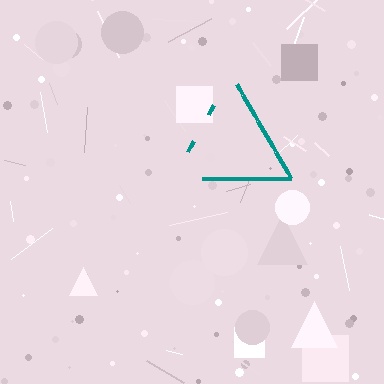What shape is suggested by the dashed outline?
The dashed outline suggests a triangle.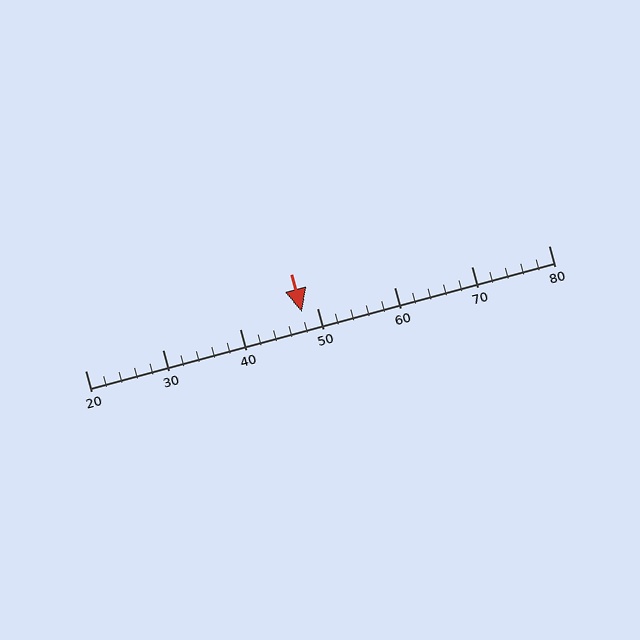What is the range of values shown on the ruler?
The ruler shows values from 20 to 80.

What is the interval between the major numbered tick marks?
The major tick marks are spaced 10 units apart.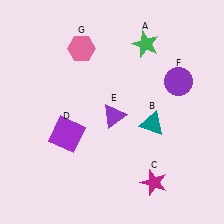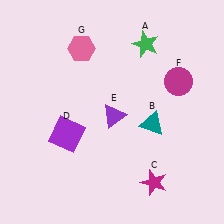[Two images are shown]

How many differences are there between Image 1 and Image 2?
There is 1 difference between the two images.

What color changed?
The circle (F) changed from purple in Image 1 to magenta in Image 2.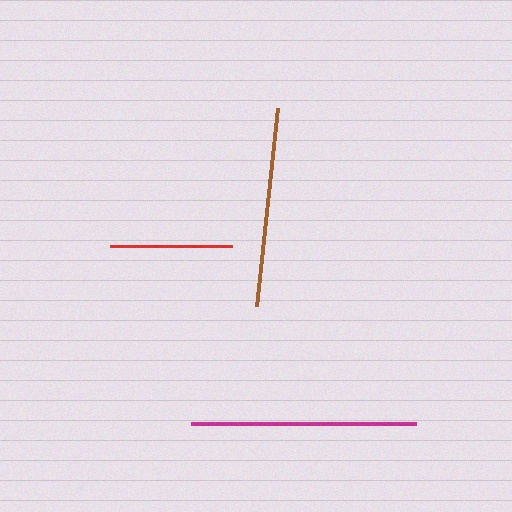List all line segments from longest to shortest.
From longest to shortest: magenta, brown, red.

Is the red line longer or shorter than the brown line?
The brown line is longer than the red line.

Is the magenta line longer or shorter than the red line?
The magenta line is longer than the red line.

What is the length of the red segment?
The red segment is approximately 122 pixels long.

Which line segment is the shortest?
The red line is the shortest at approximately 122 pixels.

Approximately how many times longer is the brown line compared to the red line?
The brown line is approximately 1.6 times the length of the red line.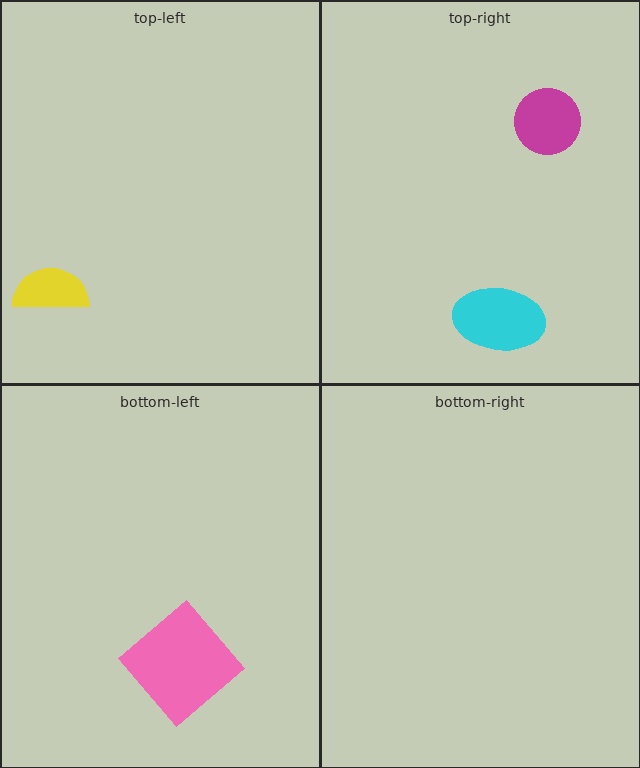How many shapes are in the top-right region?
2.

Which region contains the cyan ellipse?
The top-right region.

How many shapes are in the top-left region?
1.